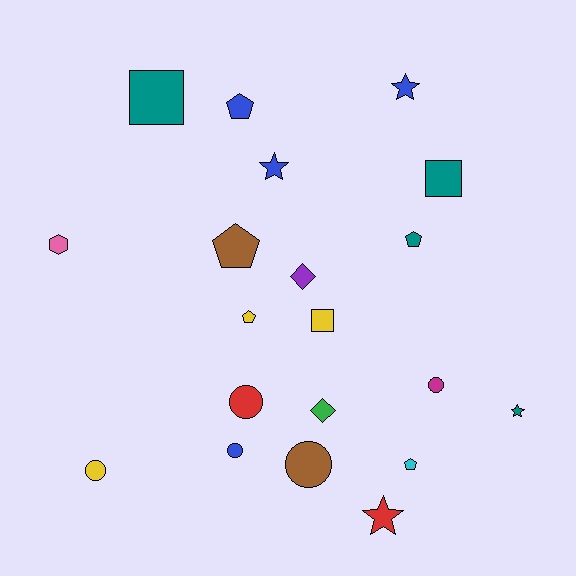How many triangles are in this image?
There are no triangles.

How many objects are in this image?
There are 20 objects.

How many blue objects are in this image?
There are 4 blue objects.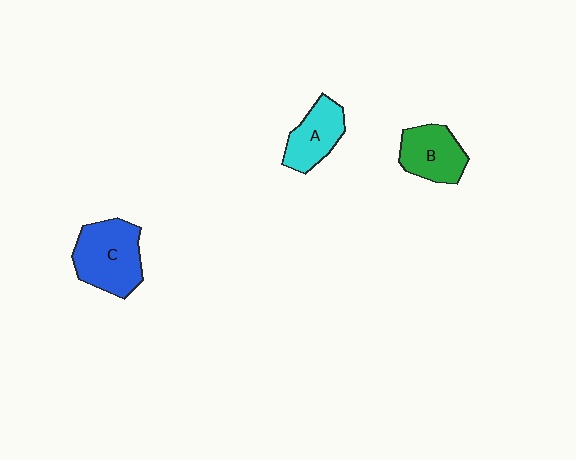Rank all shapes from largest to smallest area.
From largest to smallest: C (blue), B (green), A (cyan).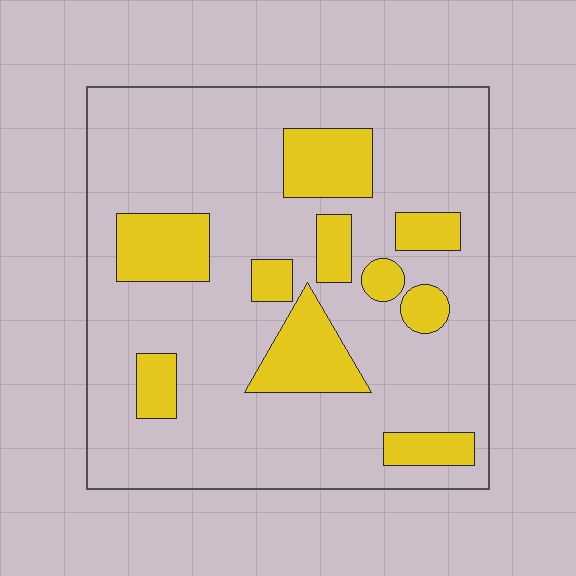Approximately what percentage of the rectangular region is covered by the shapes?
Approximately 20%.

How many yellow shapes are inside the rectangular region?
10.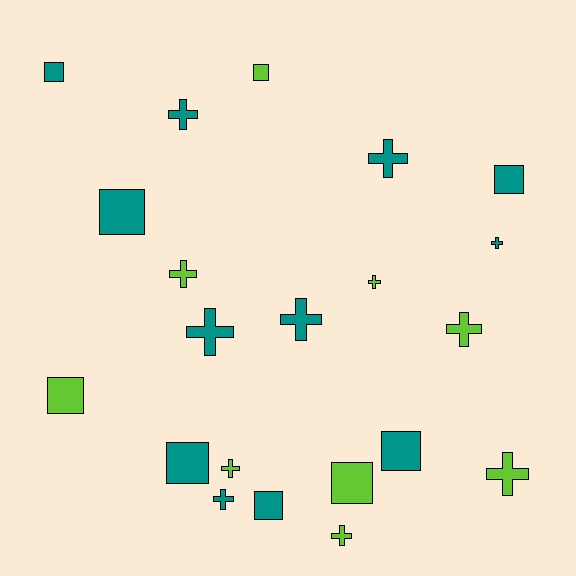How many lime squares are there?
There are 3 lime squares.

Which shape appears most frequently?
Cross, with 12 objects.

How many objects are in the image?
There are 21 objects.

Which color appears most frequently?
Teal, with 12 objects.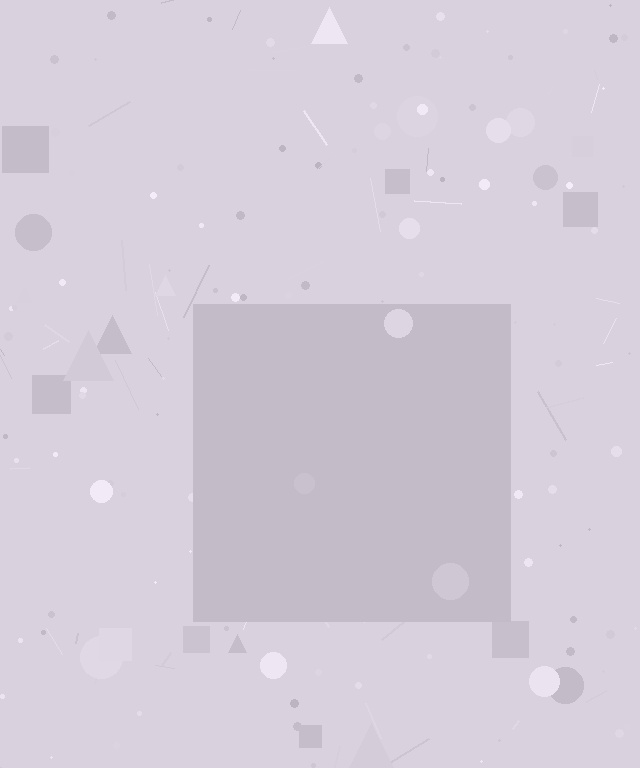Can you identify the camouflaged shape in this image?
The camouflaged shape is a square.